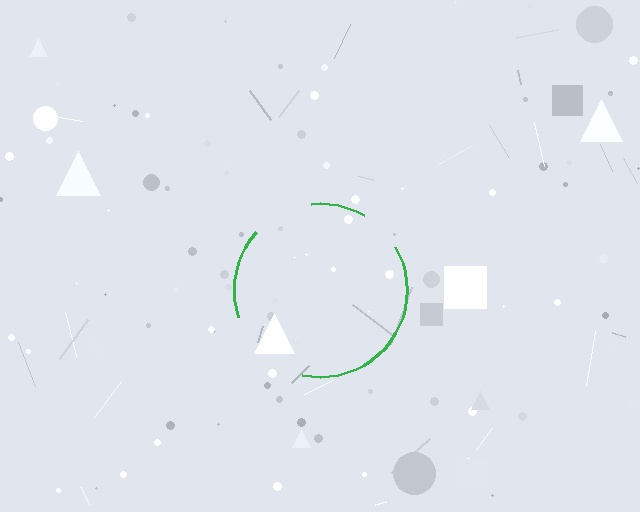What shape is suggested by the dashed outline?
The dashed outline suggests a circle.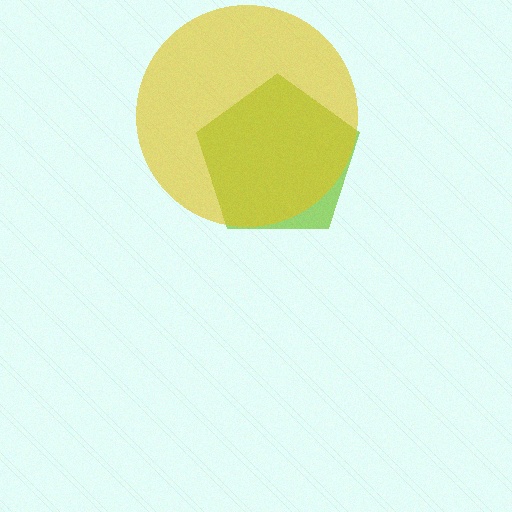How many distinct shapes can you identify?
There are 2 distinct shapes: a lime pentagon, a yellow circle.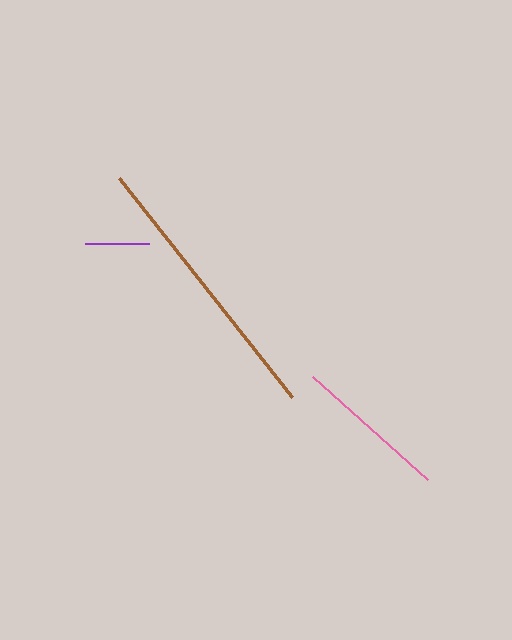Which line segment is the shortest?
The purple line is the shortest at approximately 65 pixels.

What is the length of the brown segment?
The brown segment is approximately 279 pixels long.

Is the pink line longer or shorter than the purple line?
The pink line is longer than the purple line.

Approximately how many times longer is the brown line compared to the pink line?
The brown line is approximately 1.8 times the length of the pink line.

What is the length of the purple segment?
The purple segment is approximately 65 pixels long.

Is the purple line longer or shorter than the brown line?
The brown line is longer than the purple line.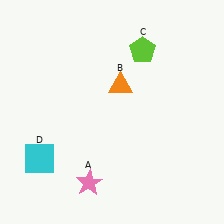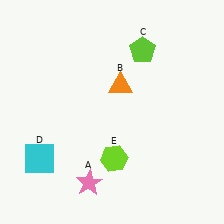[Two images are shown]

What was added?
A lime hexagon (E) was added in Image 2.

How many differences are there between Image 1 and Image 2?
There is 1 difference between the two images.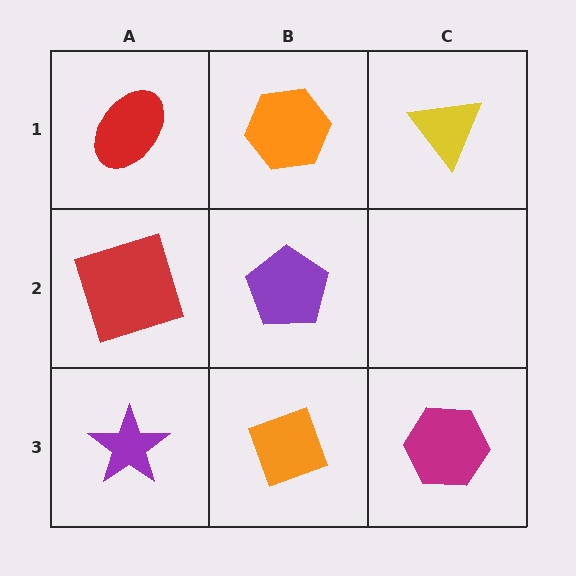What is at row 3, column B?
An orange diamond.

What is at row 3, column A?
A purple star.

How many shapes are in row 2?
2 shapes.